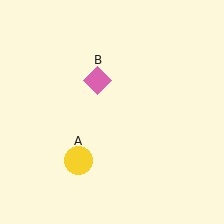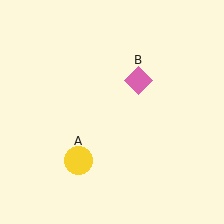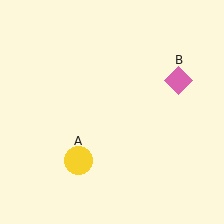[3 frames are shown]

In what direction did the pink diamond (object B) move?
The pink diamond (object B) moved right.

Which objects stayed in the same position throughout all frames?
Yellow circle (object A) remained stationary.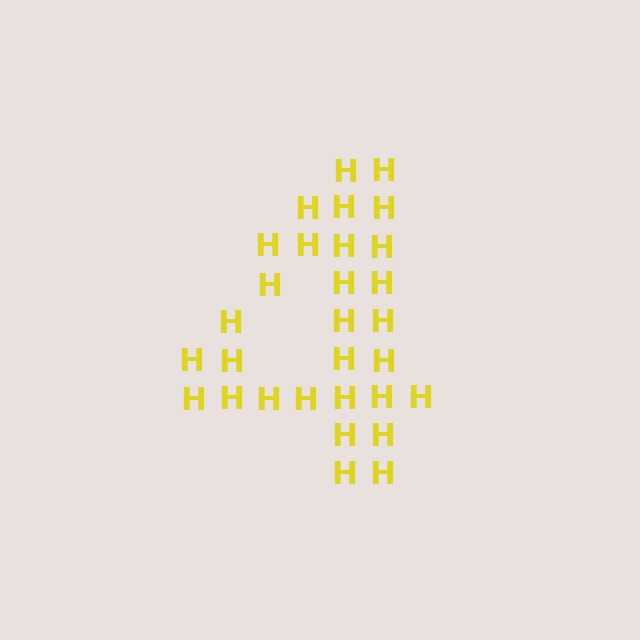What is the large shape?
The large shape is the digit 4.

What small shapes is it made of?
It is made of small letter H's.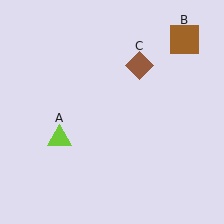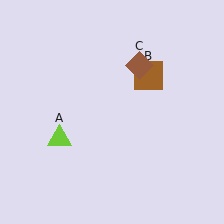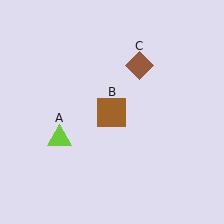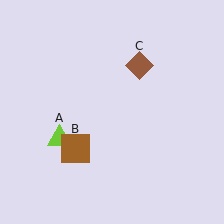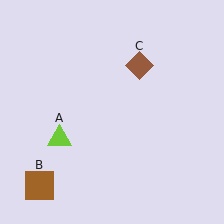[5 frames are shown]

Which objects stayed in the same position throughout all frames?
Lime triangle (object A) and brown diamond (object C) remained stationary.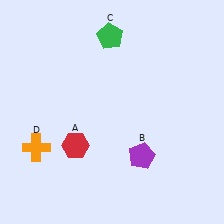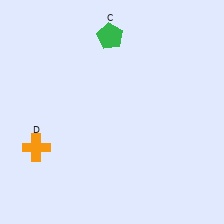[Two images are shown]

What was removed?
The purple pentagon (B), the red hexagon (A) were removed in Image 2.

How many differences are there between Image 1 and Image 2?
There are 2 differences between the two images.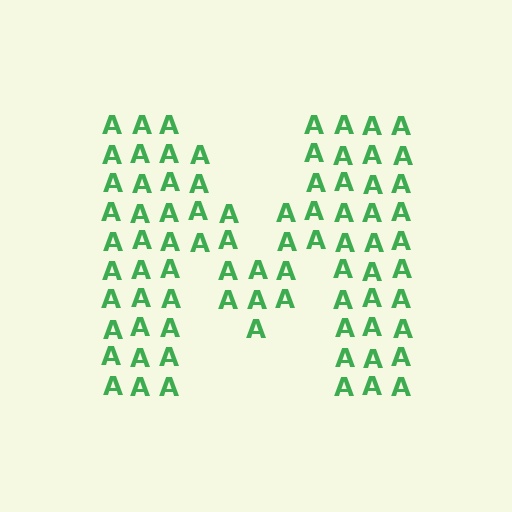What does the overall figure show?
The overall figure shows the letter M.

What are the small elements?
The small elements are letter A's.